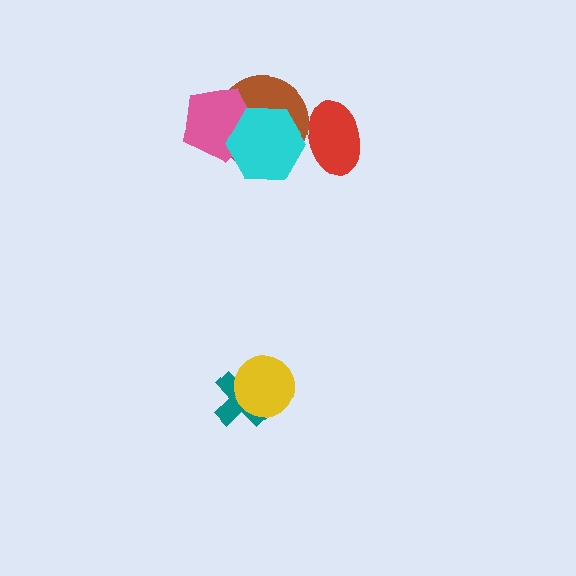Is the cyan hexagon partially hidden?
Yes, it is partially covered by another shape.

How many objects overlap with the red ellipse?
2 objects overlap with the red ellipse.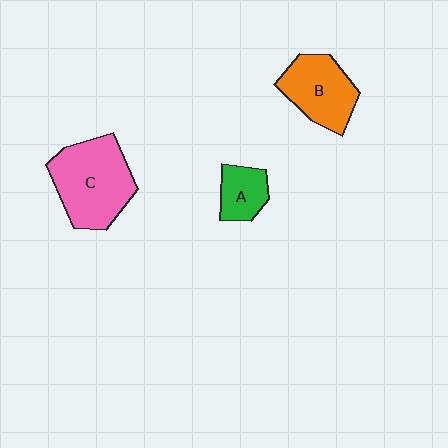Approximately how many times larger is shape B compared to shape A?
Approximately 1.8 times.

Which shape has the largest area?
Shape C (pink).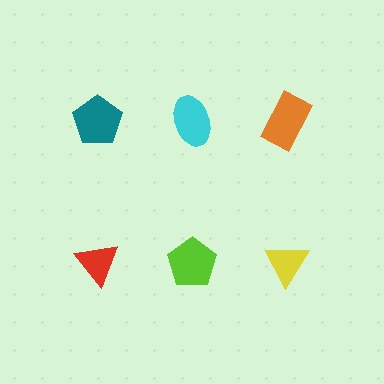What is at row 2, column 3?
A yellow triangle.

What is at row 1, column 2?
A cyan ellipse.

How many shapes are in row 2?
3 shapes.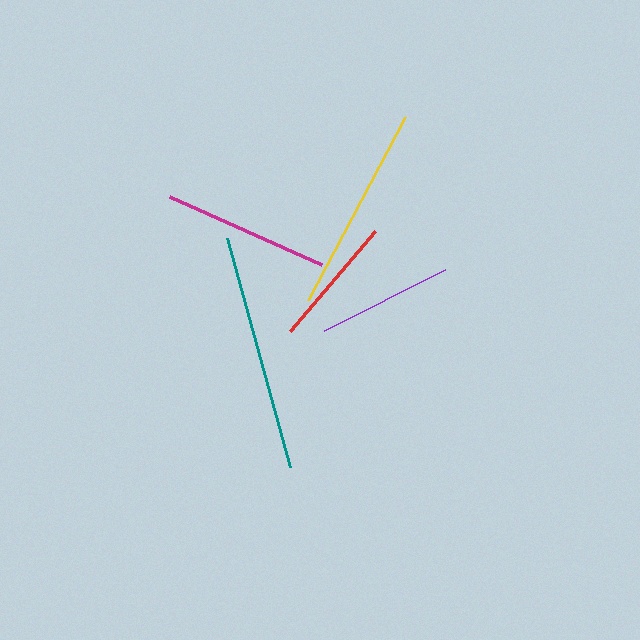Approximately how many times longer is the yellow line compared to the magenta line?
The yellow line is approximately 1.2 times the length of the magenta line.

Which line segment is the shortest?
The red line is the shortest at approximately 132 pixels.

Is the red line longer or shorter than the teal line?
The teal line is longer than the red line.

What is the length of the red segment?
The red segment is approximately 132 pixels long.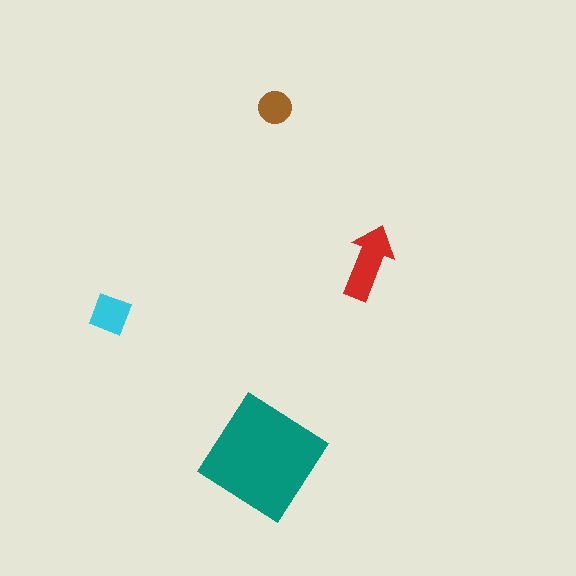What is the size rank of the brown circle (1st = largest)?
4th.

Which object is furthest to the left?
The cyan diamond is leftmost.